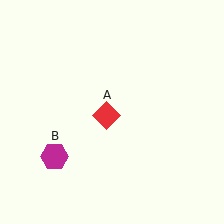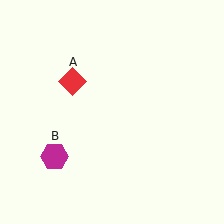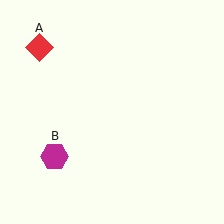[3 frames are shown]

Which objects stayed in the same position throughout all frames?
Magenta hexagon (object B) remained stationary.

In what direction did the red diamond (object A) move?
The red diamond (object A) moved up and to the left.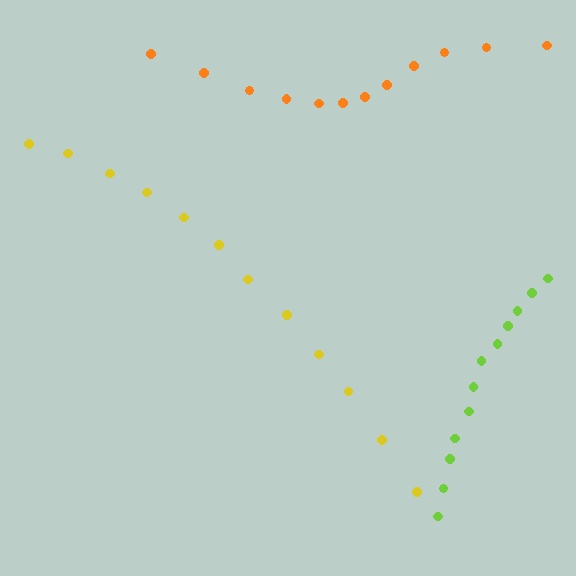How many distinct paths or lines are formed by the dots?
There are 3 distinct paths.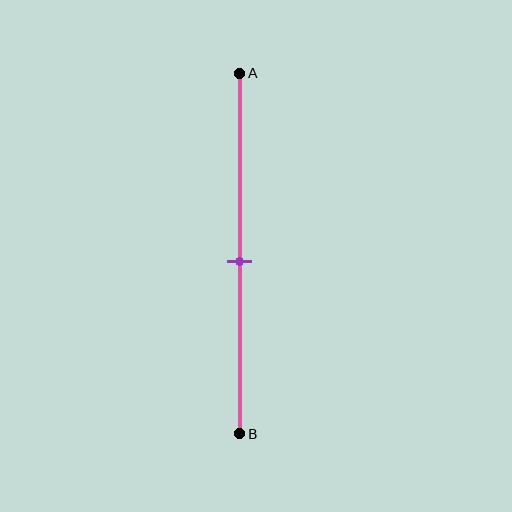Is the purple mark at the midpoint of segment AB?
Yes, the mark is approximately at the midpoint.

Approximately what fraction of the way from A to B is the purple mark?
The purple mark is approximately 50% of the way from A to B.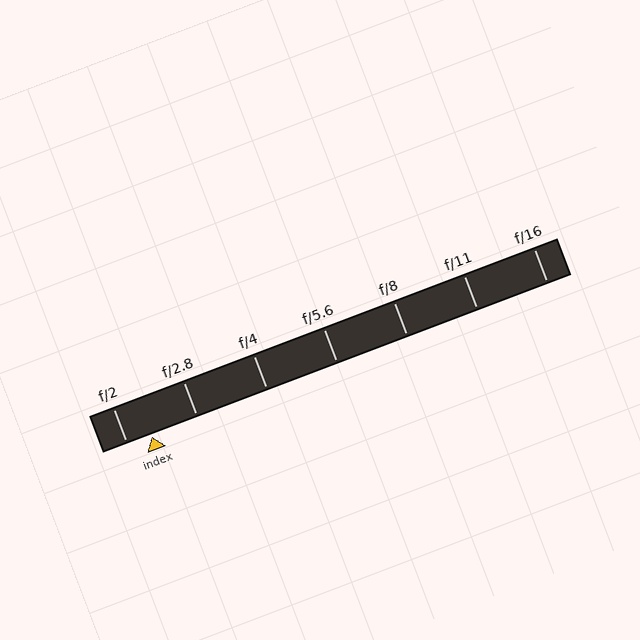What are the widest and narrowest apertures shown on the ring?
The widest aperture shown is f/2 and the narrowest is f/16.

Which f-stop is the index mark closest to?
The index mark is closest to f/2.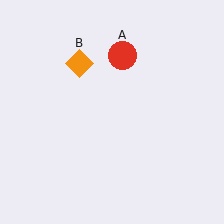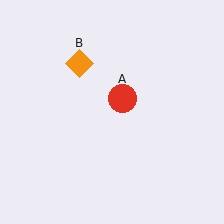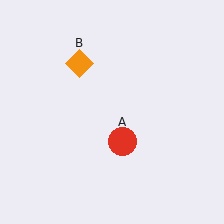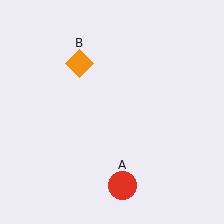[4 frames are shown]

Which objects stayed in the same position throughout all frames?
Orange diamond (object B) remained stationary.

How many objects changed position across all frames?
1 object changed position: red circle (object A).